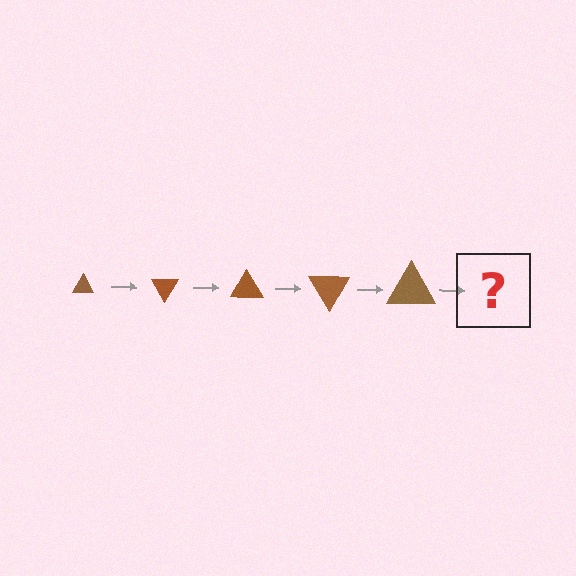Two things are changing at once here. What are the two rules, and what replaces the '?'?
The two rules are that the triangle grows larger each step and it rotates 60 degrees each step. The '?' should be a triangle, larger than the previous one and rotated 300 degrees from the start.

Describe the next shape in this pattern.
It should be a triangle, larger than the previous one and rotated 300 degrees from the start.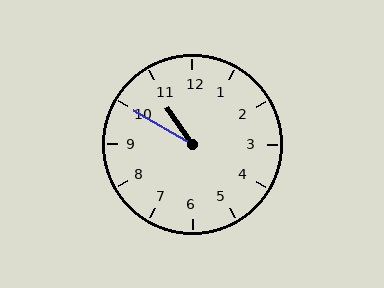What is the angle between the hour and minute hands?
Approximately 25 degrees.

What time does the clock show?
10:50.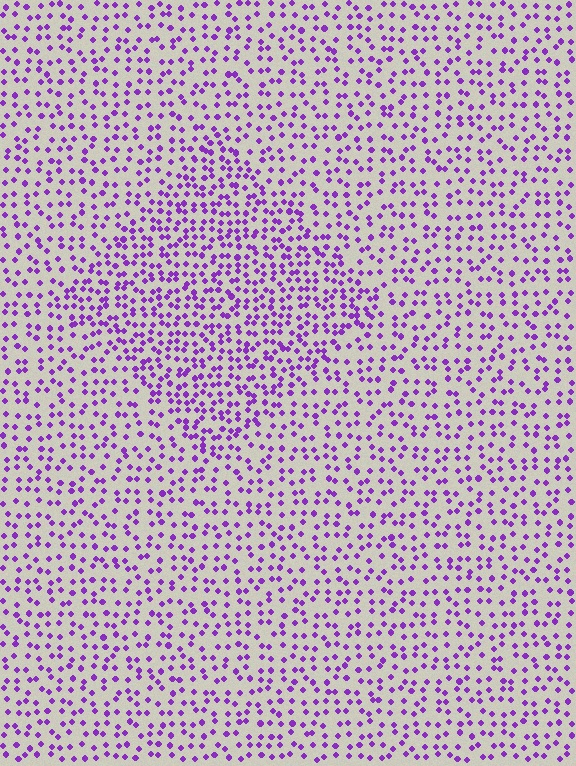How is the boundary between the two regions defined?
The boundary is defined by a change in element density (approximately 1.6x ratio). All elements are the same color, size, and shape.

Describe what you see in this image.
The image contains small purple elements arranged at two different densities. A diamond-shaped region is visible where the elements are more densely packed than the surrounding area.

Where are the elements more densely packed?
The elements are more densely packed inside the diamond boundary.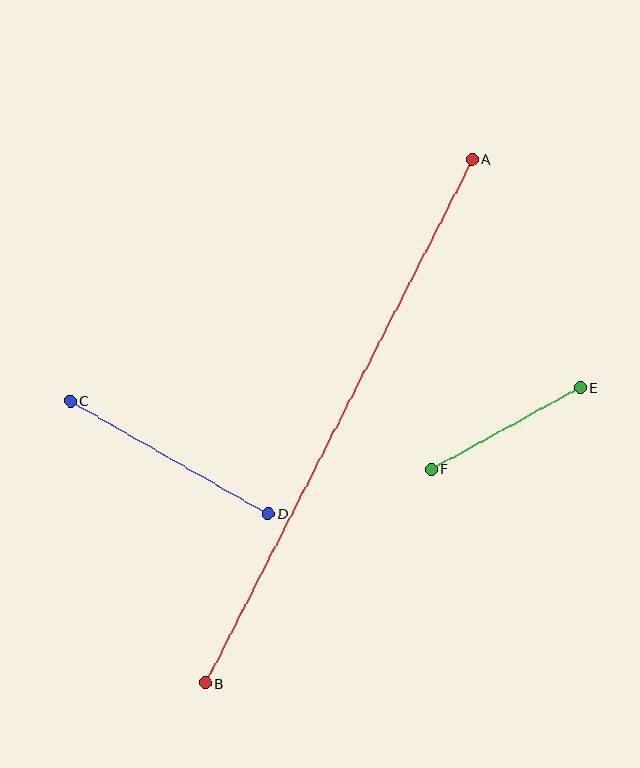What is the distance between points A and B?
The distance is approximately 588 pixels.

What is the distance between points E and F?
The distance is approximately 170 pixels.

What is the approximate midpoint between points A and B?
The midpoint is at approximately (338, 421) pixels.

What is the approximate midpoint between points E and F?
The midpoint is at approximately (506, 428) pixels.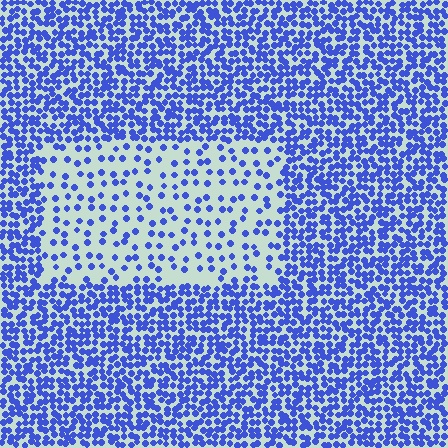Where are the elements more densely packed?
The elements are more densely packed outside the rectangle boundary.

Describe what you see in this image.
The image contains small blue elements arranged at two different densities. A rectangle-shaped region is visible where the elements are less densely packed than the surrounding area.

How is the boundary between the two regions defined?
The boundary is defined by a change in element density (approximately 2.8x ratio). All elements are the same color, size, and shape.